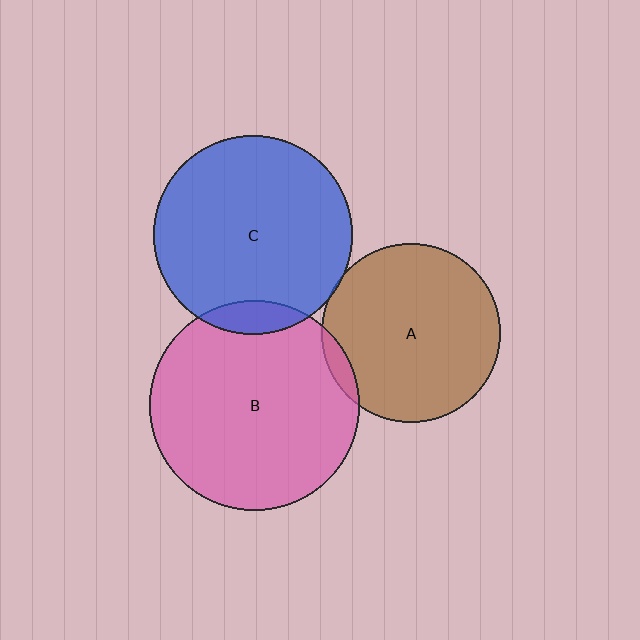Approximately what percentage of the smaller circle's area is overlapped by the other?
Approximately 5%.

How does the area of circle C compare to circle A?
Approximately 1.2 times.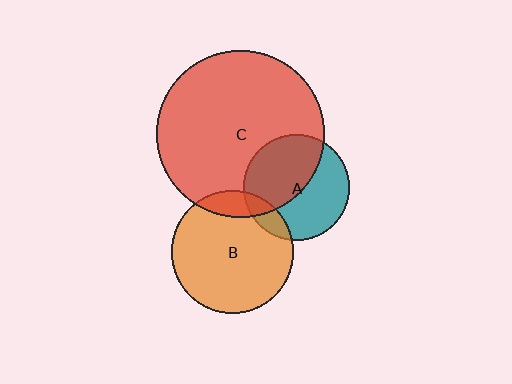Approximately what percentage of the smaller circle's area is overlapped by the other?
Approximately 50%.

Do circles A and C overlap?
Yes.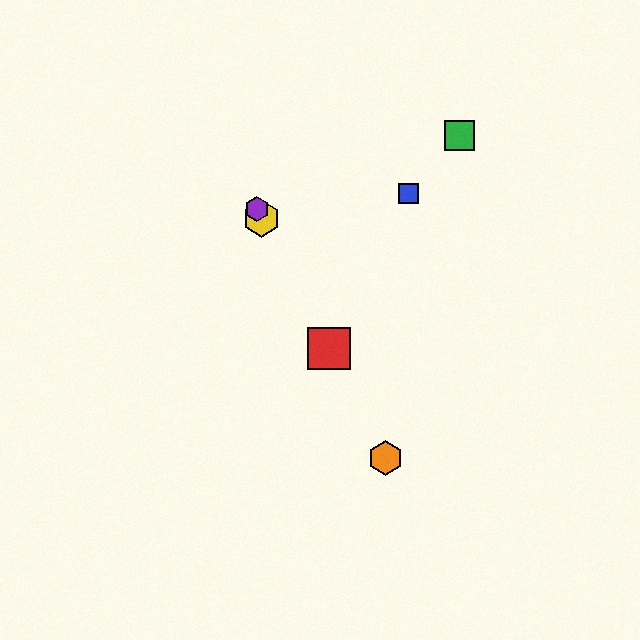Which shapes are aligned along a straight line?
The red square, the yellow hexagon, the purple hexagon, the orange hexagon are aligned along a straight line.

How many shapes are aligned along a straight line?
4 shapes (the red square, the yellow hexagon, the purple hexagon, the orange hexagon) are aligned along a straight line.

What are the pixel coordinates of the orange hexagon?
The orange hexagon is at (386, 458).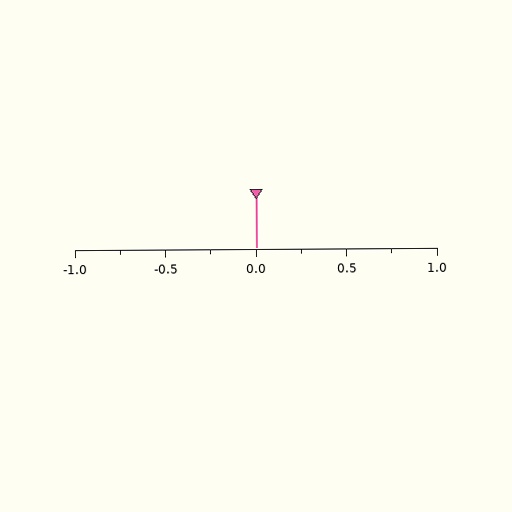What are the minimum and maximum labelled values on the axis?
The axis runs from -1.0 to 1.0.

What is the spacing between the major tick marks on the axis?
The major ticks are spaced 0.5 apart.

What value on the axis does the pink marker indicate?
The marker indicates approximately 0.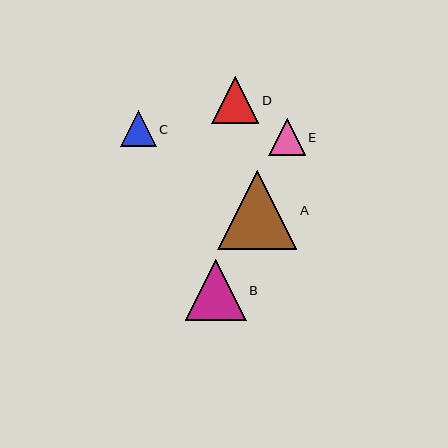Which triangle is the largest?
Triangle A is the largest with a size of approximately 79 pixels.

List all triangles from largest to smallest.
From largest to smallest: A, B, D, E, C.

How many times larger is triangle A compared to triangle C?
Triangle A is approximately 2.2 times the size of triangle C.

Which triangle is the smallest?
Triangle C is the smallest with a size of approximately 36 pixels.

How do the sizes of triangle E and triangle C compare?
Triangle E and triangle C are approximately the same size.